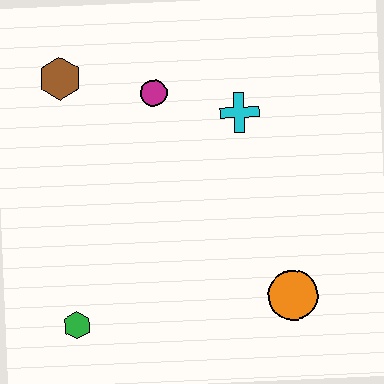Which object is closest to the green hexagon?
The orange circle is closest to the green hexagon.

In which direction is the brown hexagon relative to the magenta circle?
The brown hexagon is to the left of the magenta circle.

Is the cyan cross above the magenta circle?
No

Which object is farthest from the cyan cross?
The green hexagon is farthest from the cyan cross.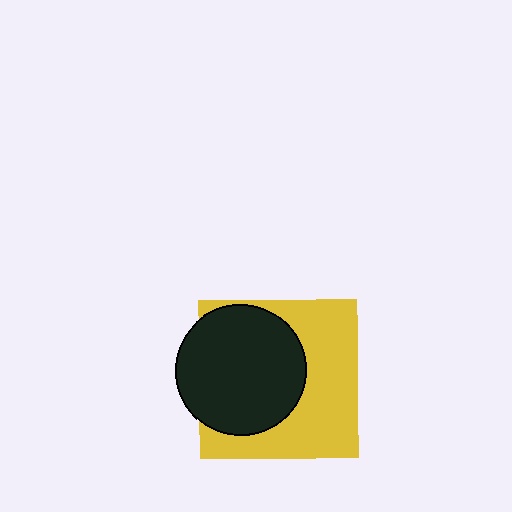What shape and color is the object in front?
The object in front is a black circle.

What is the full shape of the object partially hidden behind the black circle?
The partially hidden object is a yellow square.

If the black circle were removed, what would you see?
You would see the complete yellow square.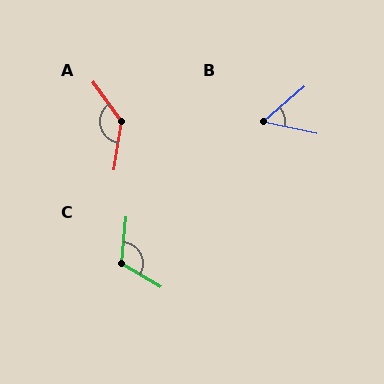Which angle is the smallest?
B, at approximately 53 degrees.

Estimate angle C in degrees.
Approximately 115 degrees.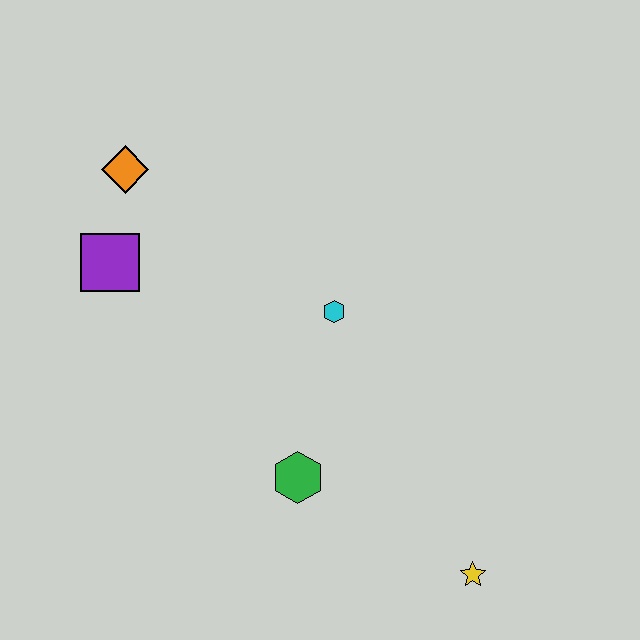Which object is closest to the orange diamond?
The purple square is closest to the orange diamond.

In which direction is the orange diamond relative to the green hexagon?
The orange diamond is above the green hexagon.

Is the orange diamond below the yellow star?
No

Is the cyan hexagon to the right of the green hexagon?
Yes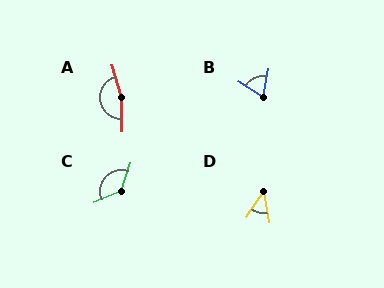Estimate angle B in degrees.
Approximately 69 degrees.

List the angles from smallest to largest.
D (42°), B (69°), C (133°), A (164°).